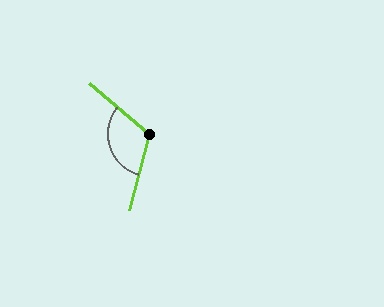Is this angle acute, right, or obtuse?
It is obtuse.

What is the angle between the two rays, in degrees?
Approximately 116 degrees.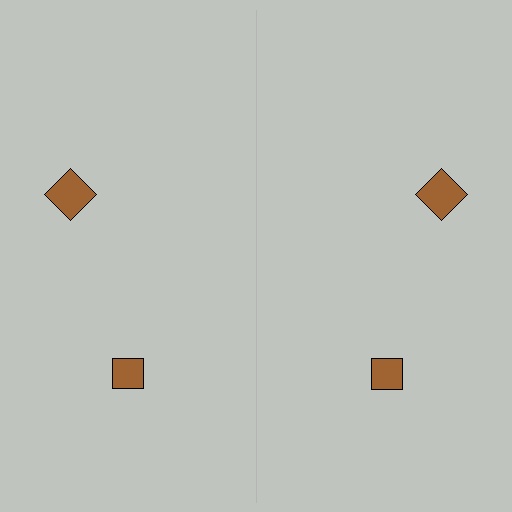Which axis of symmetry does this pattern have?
The pattern has a vertical axis of symmetry running through the center of the image.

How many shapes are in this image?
There are 4 shapes in this image.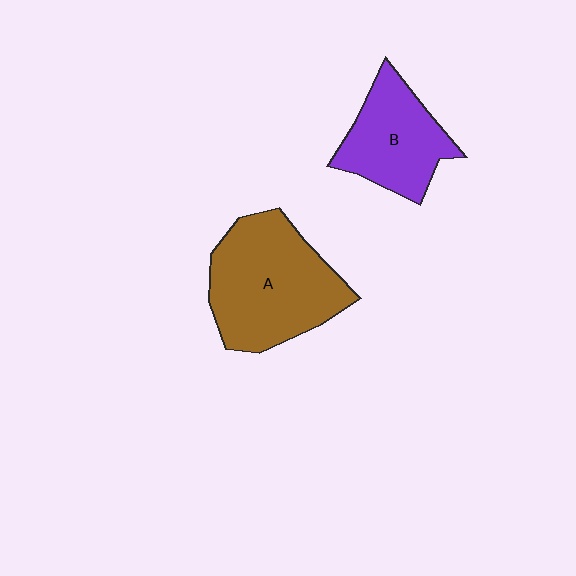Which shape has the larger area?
Shape A (brown).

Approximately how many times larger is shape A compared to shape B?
Approximately 1.5 times.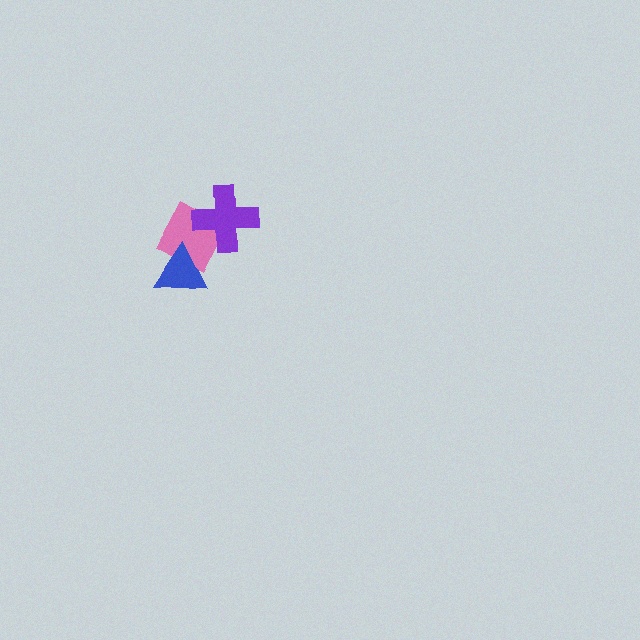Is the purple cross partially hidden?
No, no other shape covers it.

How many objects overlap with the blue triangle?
1 object overlaps with the blue triangle.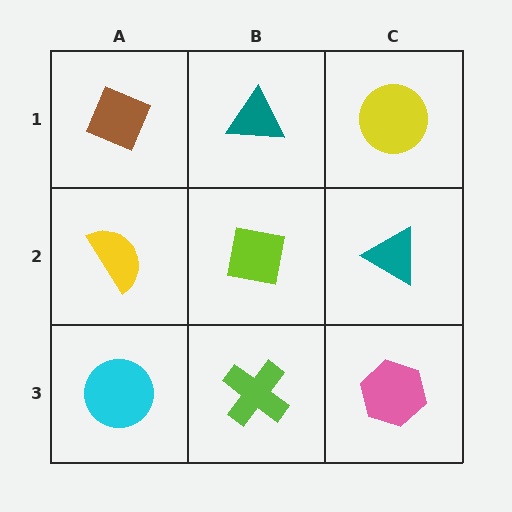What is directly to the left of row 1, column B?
A brown diamond.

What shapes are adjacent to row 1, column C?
A teal triangle (row 2, column C), a teal triangle (row 1, column B).